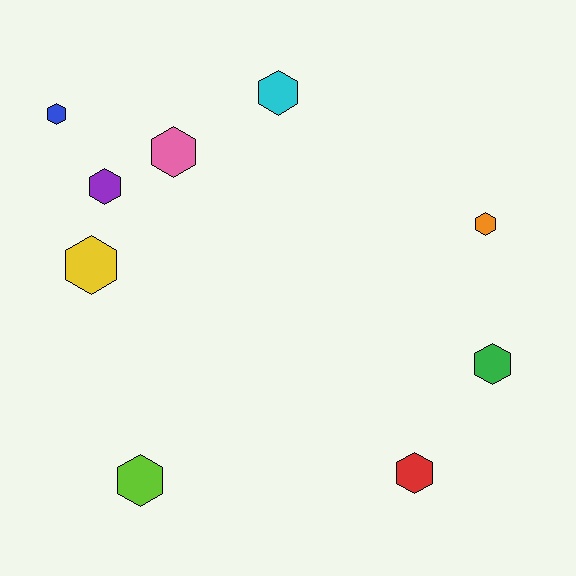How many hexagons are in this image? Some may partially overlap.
There are 9 hexagons.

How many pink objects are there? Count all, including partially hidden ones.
There is 1 pink object.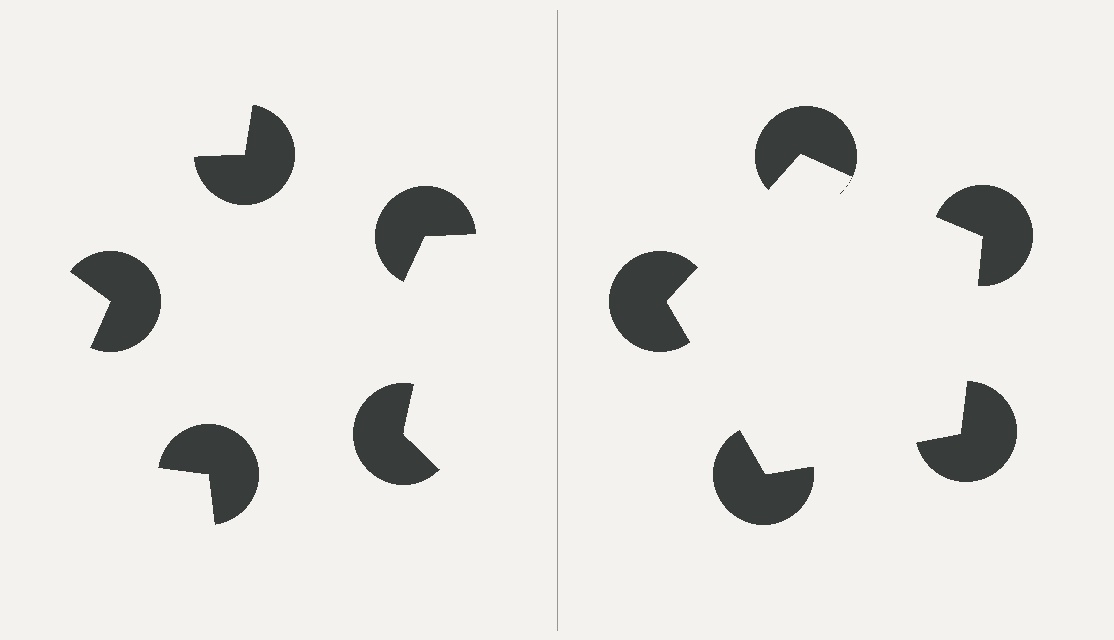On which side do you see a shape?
An illusory pentagon appears on the right side. On the left side the wedge cuts are rotated, so no coherent shape forms.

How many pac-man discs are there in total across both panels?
10 — 5 on each side.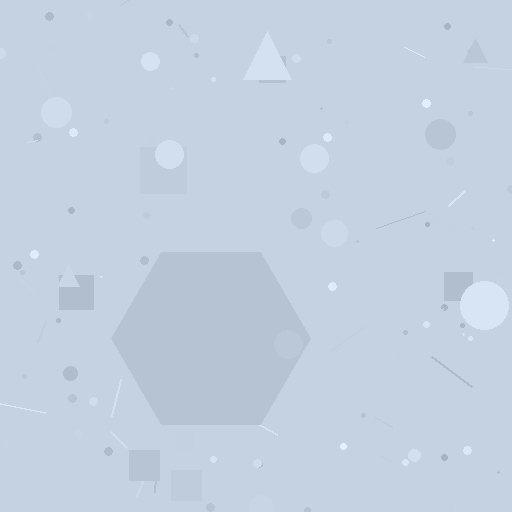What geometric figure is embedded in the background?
A hexagon is embedded in the background.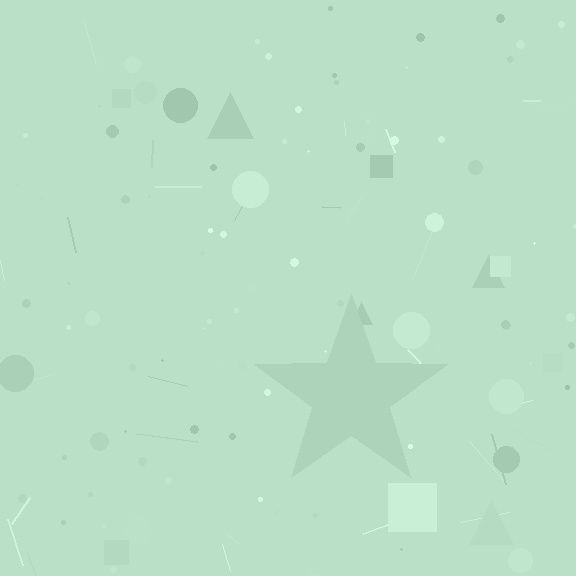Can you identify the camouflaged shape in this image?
The camouflaged shape is a star.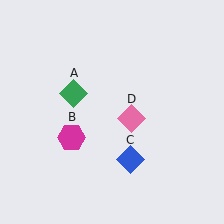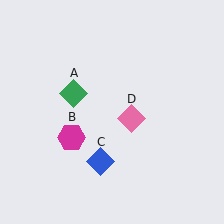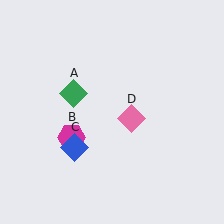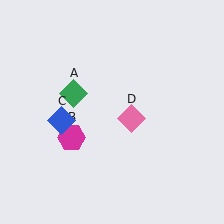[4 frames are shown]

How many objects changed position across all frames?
1 object changed position: blue diamond (object C).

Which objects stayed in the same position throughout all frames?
Green diamond (object A) and magenta hexagon (object B) and pink diamond (object D) remained stationary.